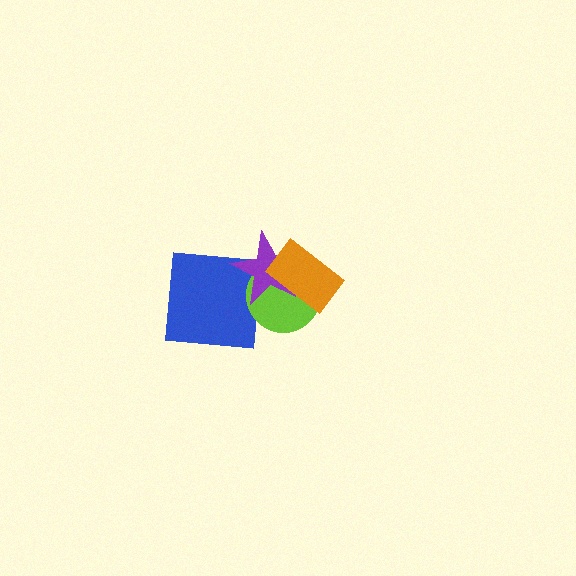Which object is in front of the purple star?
The orange rectangle is in front of the purple star.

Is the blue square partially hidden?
Yes, it is partially covered by another shape.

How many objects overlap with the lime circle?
3 objects overlap with the lime circle.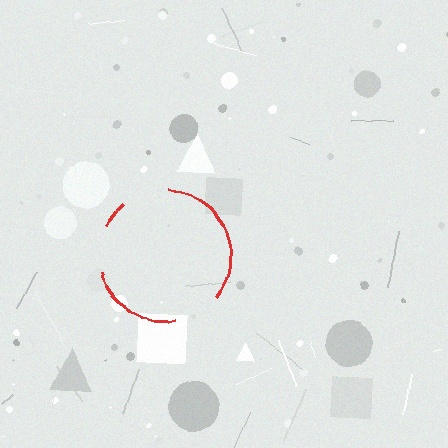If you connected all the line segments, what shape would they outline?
They would outline a circle.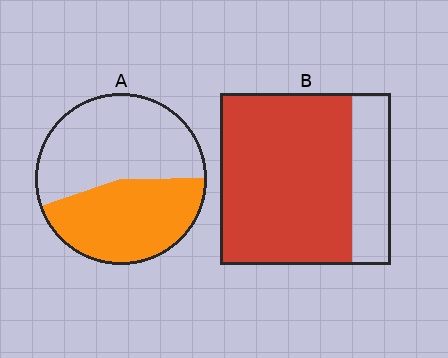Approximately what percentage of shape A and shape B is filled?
A is approximately 45% and B is approximately 75%.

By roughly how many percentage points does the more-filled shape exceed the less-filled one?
By roughly 30 percentage points (B over A).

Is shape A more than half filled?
No.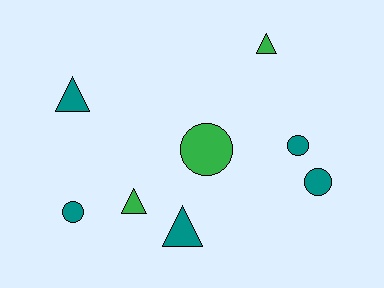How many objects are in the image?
There are 8 objects.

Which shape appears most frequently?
Circle, with 4 objects.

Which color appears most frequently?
Teal, with 5 objects.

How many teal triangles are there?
There are 2 teal triangles.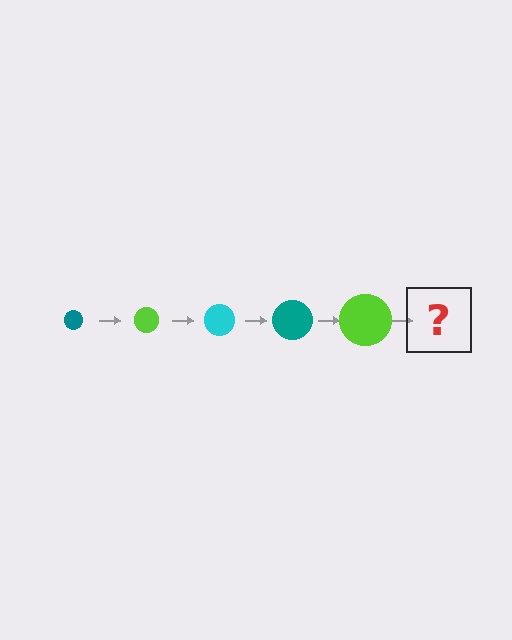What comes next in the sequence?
The next element should be a cyan circle, larger than the previous one.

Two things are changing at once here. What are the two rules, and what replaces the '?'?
The two rules are that the circle grows larger each step and the color cycles through teal, lime, and cyan. The '?' should be a cyan circle, larger than the previous one.